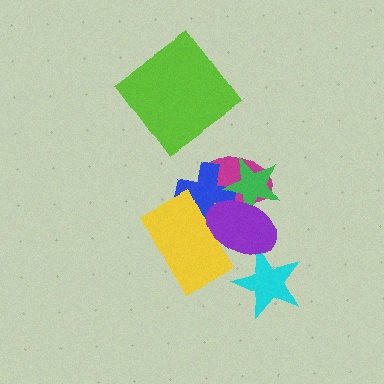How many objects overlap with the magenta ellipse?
3 objects overlap with the magenta ellipse.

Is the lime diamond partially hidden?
No, no other shape covers it.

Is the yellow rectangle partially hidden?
Yes, it is partially covered by another shape.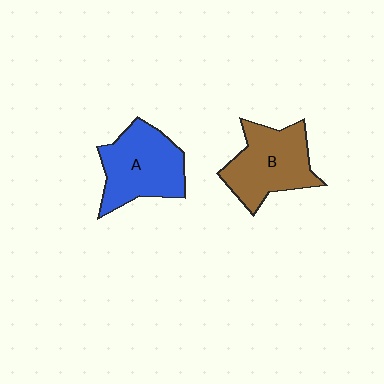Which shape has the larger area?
Shape A (blue).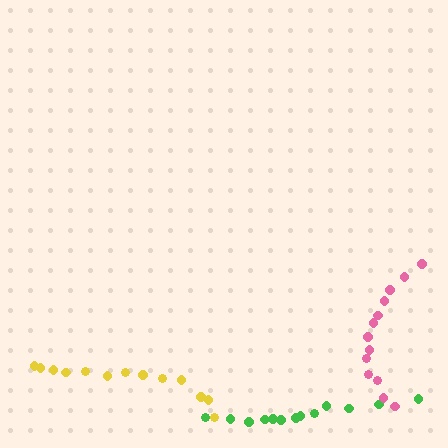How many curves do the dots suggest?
There are 3 distinct paths.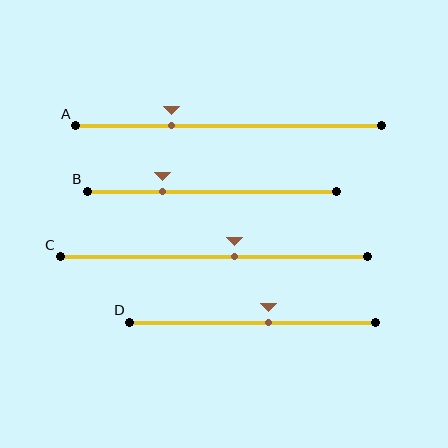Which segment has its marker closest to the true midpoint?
Segment D has its marker closest to the true midpoint.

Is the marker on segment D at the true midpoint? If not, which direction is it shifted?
No, the marker on segment D is shifted to the right by about 7% of the segment length.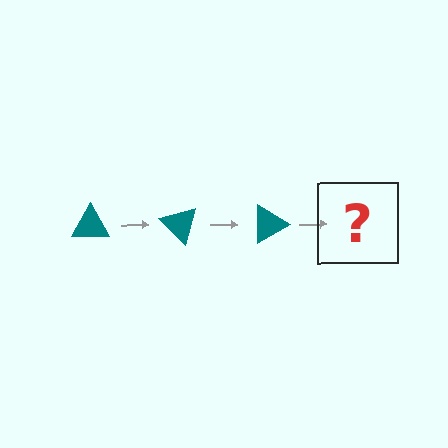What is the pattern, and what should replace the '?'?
The pattern is that the triangle rotates 45 degrees each step. The '?' should be a teal triangle rotated 135 degrees.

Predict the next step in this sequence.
The next step is a teal triangle rotated 135 degrees.